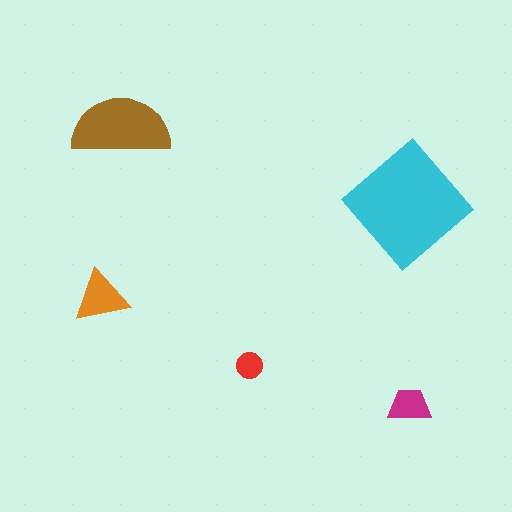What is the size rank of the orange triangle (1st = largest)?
3rd.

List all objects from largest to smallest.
The cyan diamond, the brown semicircle, the orange triangle, the magenta trapezoid, the red circle.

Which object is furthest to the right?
The magenta trapezoid is rightmost.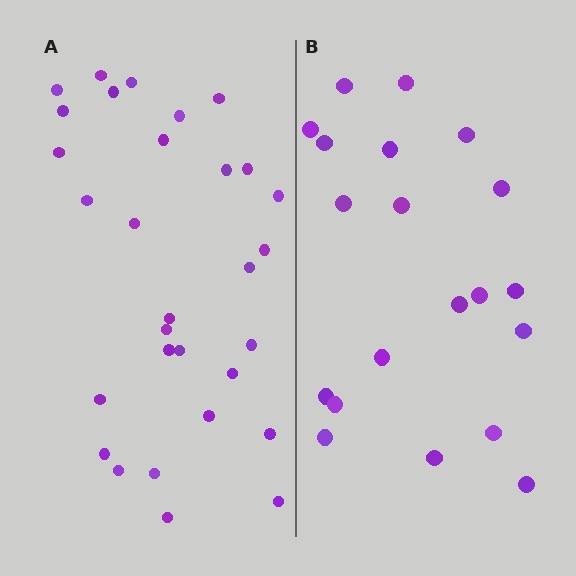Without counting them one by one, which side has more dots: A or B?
Region A (the left region) has more dots.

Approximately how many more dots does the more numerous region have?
Region A has roughly 10 or so more dots than region B.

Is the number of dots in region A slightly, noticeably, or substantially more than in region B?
Region A has substantially more. The ratio is roughly 1.5 to 1.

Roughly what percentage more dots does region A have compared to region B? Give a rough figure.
About 50% more.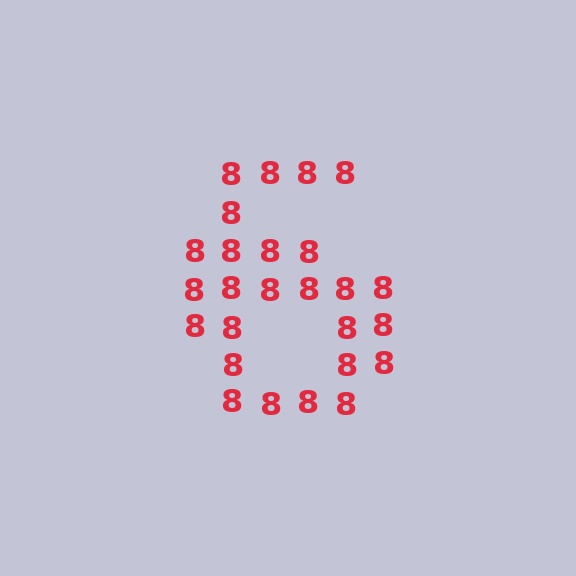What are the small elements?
The small elements are digit 8's.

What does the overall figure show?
The overall figure shows the digit 6.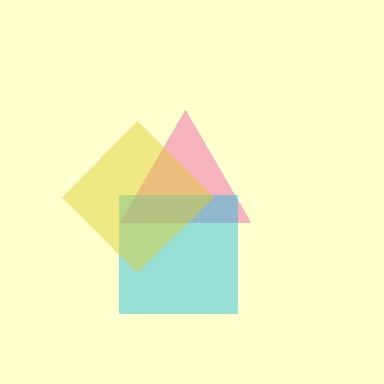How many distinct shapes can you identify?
There are 3 distinct shapes: a pink triangle, a cyan square, a yellow diamond.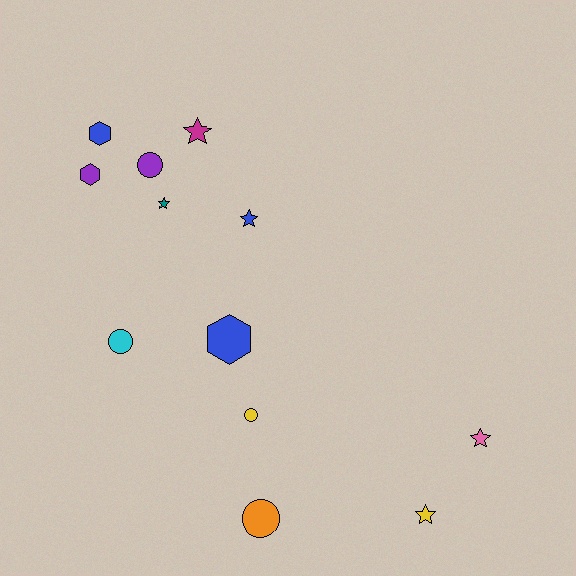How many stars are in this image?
There are 5 stars.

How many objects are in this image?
There are 12 objects.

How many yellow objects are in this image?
There are 2 yellow objects.